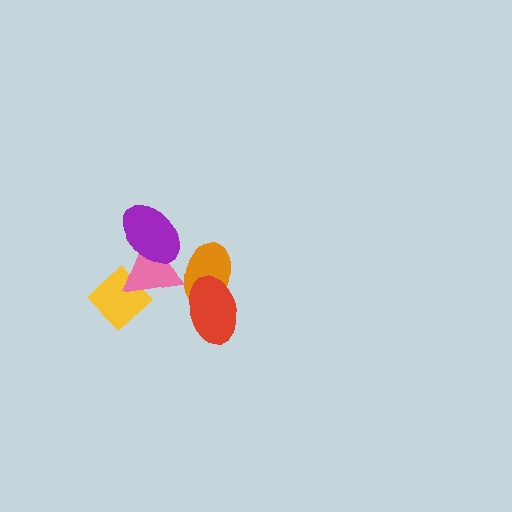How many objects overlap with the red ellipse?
1 object overlaps with the red ellipse.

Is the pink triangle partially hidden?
Yes, it is partially covered by another shape.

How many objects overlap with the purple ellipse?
1 object overlaps with the purple ellipse.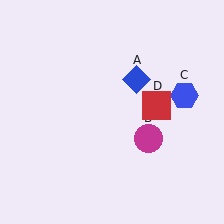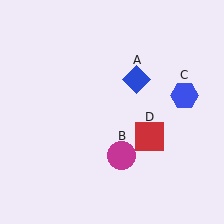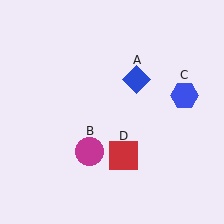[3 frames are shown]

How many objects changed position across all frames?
2 objects changed position: magenta circle (object B), red square (object D).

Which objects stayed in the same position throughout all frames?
Blue diamond (object A) and blue hexagon (object C) remained stationary.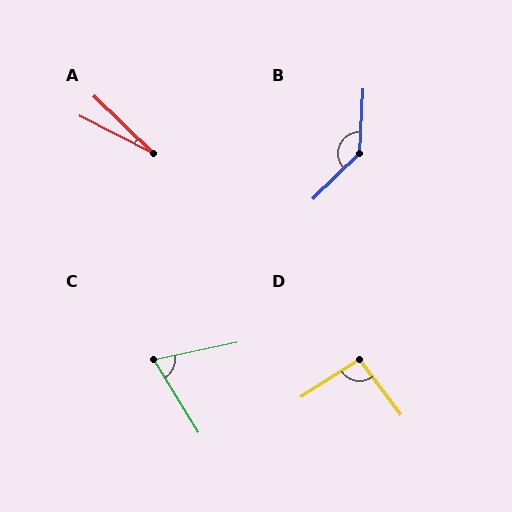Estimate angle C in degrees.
Approximately 70 degrees.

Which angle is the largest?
B, at approximately 138 degrees.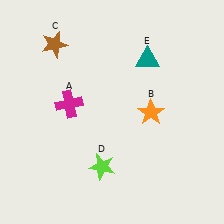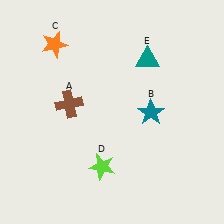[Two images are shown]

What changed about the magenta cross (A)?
In Image 1, A is magenta. In Image 2, it changed to brown.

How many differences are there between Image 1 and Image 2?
There are 3 differences between the two images.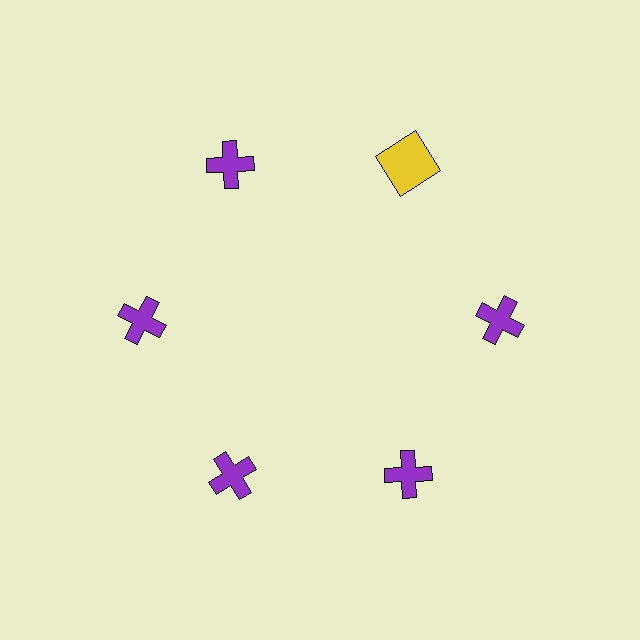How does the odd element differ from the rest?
It differs in both color (yellow instead of purple) and shape (square instead of cross).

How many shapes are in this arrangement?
There are 6 shapes arranged in a ring pattern.